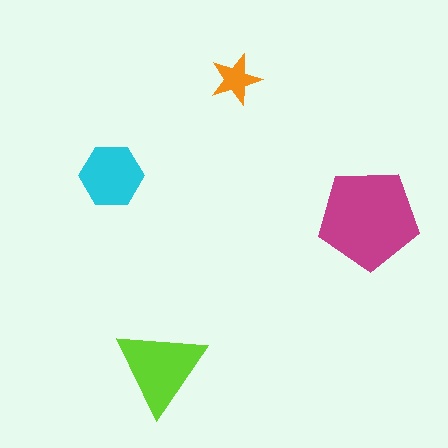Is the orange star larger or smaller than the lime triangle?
Smaller.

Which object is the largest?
The magenta pentagon.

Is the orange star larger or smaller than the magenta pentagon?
Smaller.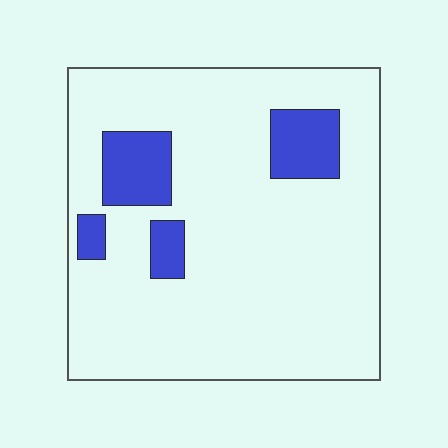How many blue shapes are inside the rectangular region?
4.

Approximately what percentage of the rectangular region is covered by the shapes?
Approximately 15%.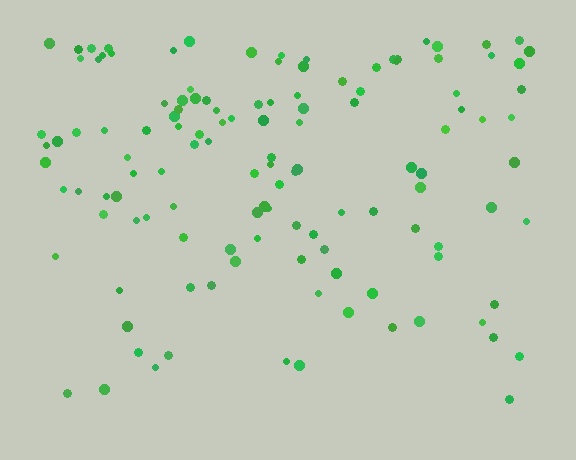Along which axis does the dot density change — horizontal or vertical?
Vertical.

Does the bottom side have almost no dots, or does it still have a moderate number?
Still a moderate number, just noticeably fewer than the top.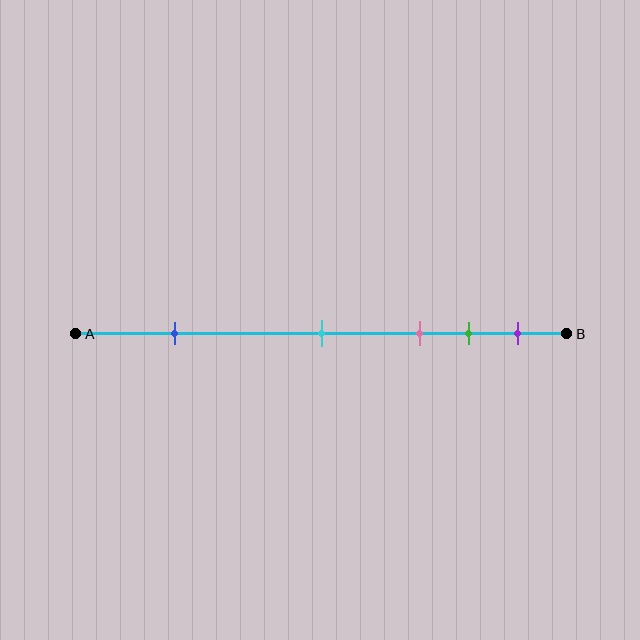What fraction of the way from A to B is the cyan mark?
The cyan mark is approximately 50% (0.5) of the way from A to B.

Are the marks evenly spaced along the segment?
No, the marks are not evenly spaced.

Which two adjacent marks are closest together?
The green and purple marks are the closest adjacent pair.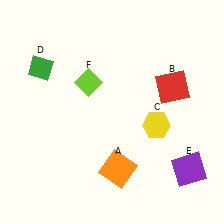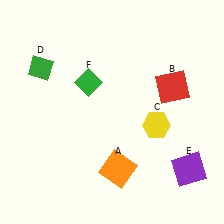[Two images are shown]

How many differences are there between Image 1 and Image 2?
There is 1 difference between the two images.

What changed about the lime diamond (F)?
In Image 1, F is lime. In Image 2, it changed to green.